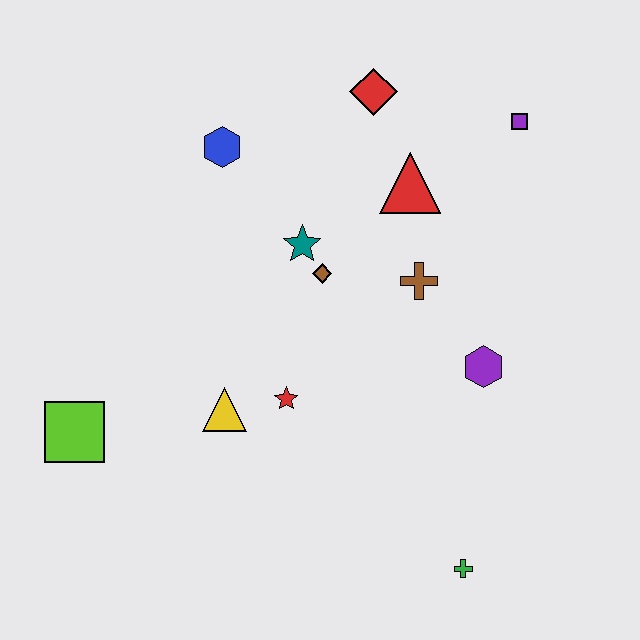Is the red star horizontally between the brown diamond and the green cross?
No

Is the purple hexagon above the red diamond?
No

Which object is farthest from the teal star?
The green cross is farthest from the teal star.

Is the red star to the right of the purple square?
No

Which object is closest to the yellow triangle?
The red star is closest to the yellow triangle.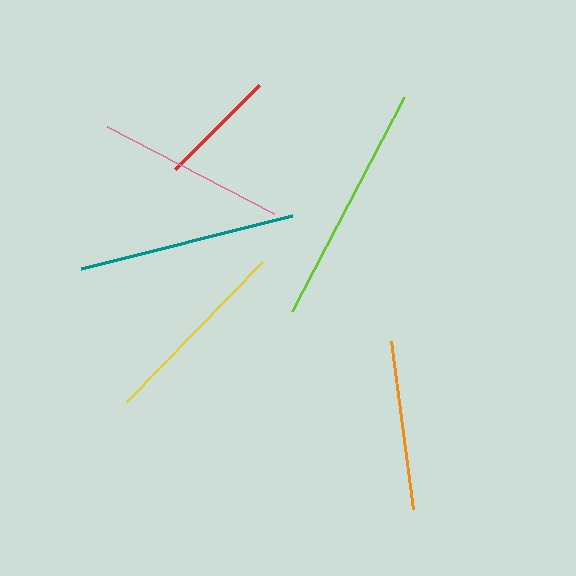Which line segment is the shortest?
The red line is the shortest at approximately 119 pixels.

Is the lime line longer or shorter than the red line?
The lime line is longer than the red line.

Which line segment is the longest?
The lime line is the longest at approximately 242 pixels.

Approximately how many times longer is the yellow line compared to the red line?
The yellow line is approximately 1.6 times the length of the red line.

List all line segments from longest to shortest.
From longest to shortest: lime, teal, yellow, pink, orange, red.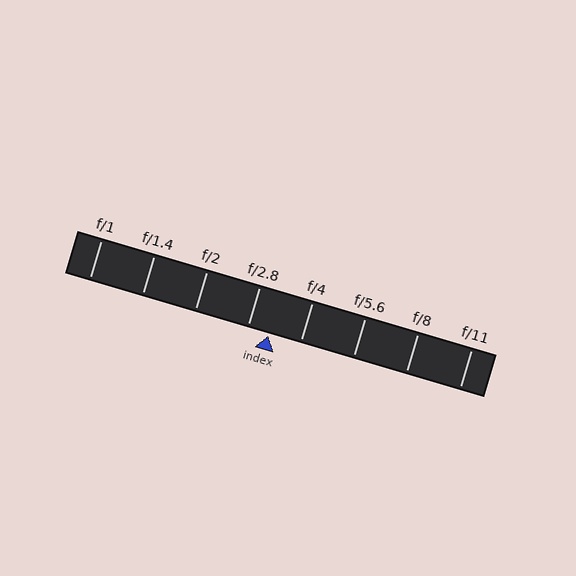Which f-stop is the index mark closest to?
The index mark is closest to f/2.8.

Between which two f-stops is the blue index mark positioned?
The index mark is between f/2.8 and f/4.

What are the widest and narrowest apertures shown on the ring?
The widest aperture shown is f/1 and the narrowest is f/11.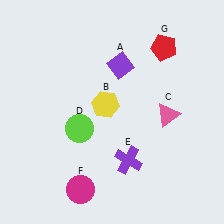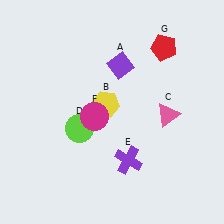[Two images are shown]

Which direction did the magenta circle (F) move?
The magenta circle (F) moved up.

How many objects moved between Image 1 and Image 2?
1 object moved between the two images.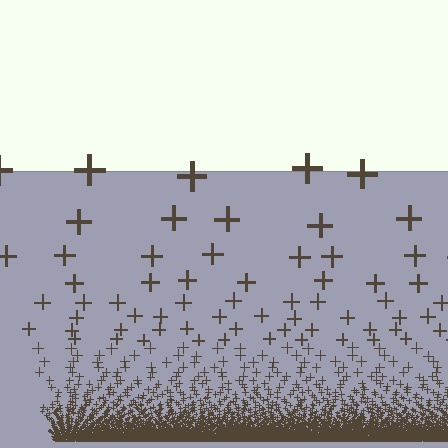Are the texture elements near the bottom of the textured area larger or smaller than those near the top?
Smaller. The gradient is inverted — elements near the bottom are smaller and denser.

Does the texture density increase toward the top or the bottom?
Density increases toward the bottom.